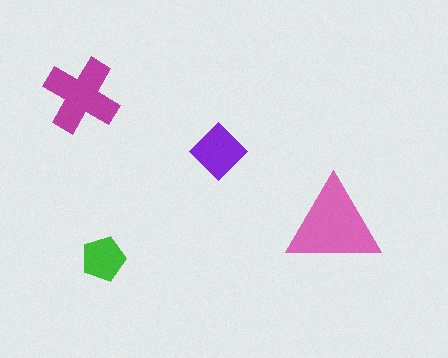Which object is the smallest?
The green pentagon.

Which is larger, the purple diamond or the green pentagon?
The purple diamond.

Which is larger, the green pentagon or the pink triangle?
The pink triangle.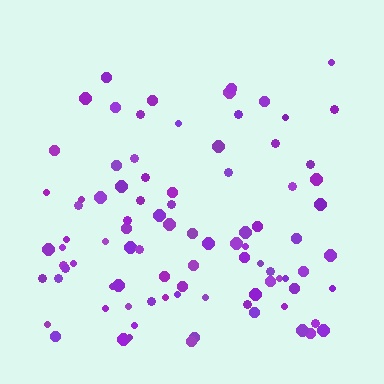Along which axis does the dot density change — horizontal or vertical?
Vertical.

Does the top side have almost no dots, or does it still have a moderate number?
Still a moderate number, just noticeably fewer than the bottom.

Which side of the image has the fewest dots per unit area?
The top.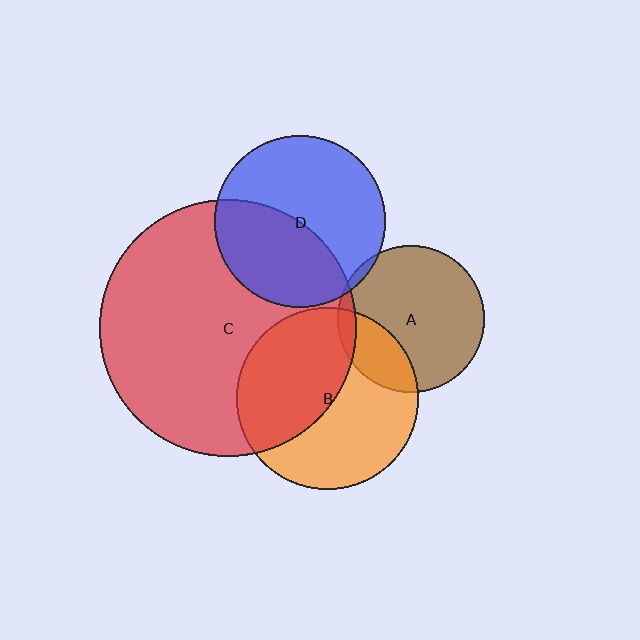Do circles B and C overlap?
Yes.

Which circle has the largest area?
Circle C (red).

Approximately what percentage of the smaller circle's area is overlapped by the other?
Approximately 45%.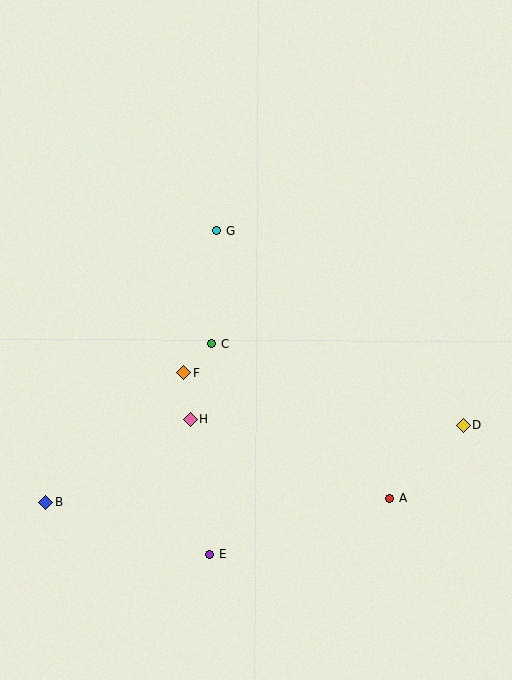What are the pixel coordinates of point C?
Point C is at (212, 343).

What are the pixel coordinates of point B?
Point B is at (46, 502).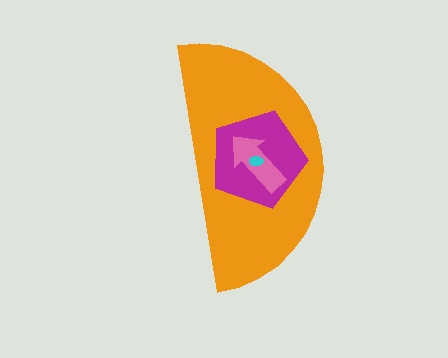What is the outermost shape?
The orange semicircle.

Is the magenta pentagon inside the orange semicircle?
Yes.